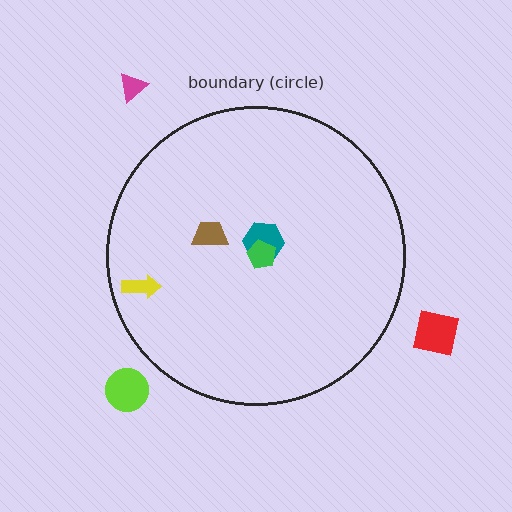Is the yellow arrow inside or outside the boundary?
Inside.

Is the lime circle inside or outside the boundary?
Outside.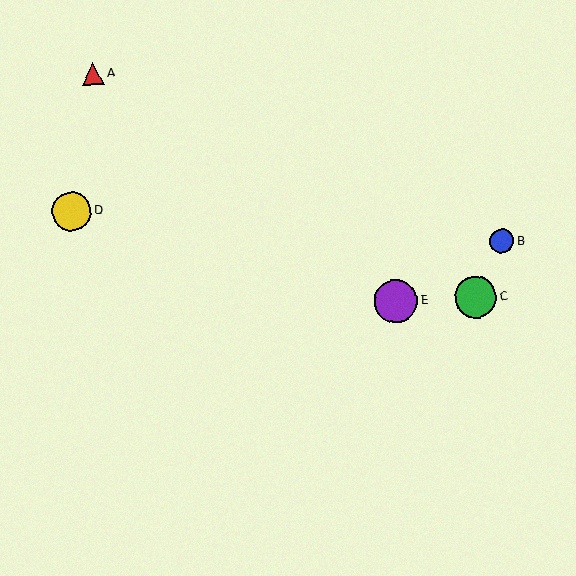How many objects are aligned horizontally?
2 objects (C, E) are aligned horizontally.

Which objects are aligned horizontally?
Objects C, E are aligned horizontally.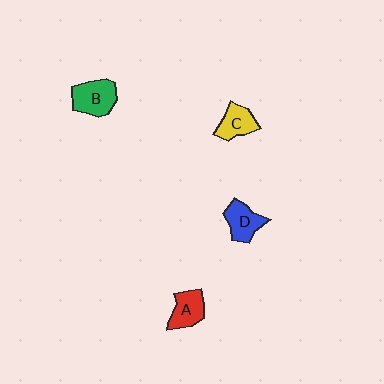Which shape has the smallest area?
Shape C (yellow).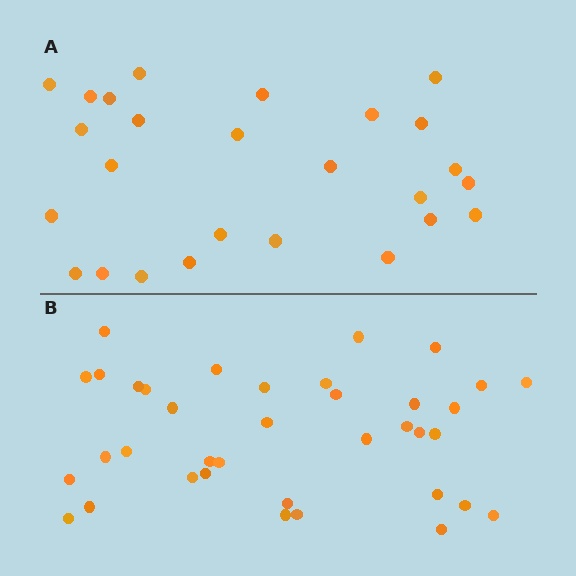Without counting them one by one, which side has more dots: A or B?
Region B (the bottom region) has more dots.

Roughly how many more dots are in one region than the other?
Region B has roughly 12 or so more dots than region A.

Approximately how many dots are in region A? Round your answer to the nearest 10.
About 30 dots. (The exact count is 26, which rounds to 30.)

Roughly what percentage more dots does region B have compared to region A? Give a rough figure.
About 40% more.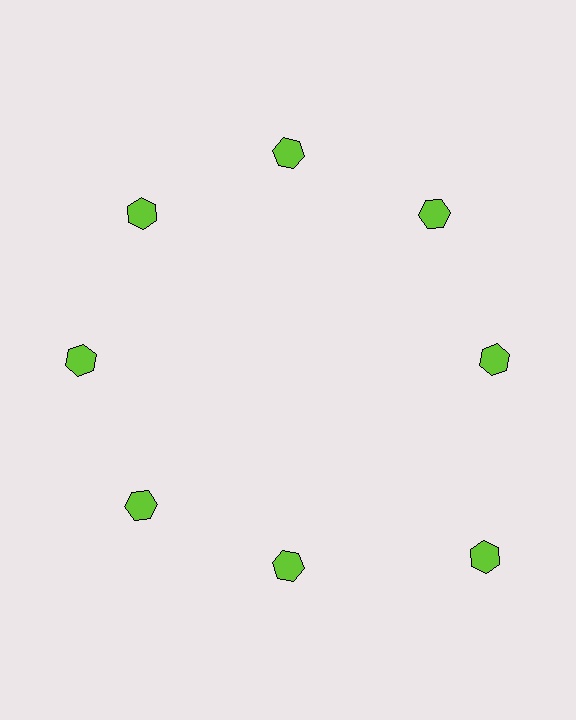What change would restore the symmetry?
The symmetry would be restored by moving it inward, back onto the ring so that all 8 hexagons sit at equal angles and equal distance from the center.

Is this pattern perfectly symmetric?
No. The 8 lime hexagons are arranged in a ring, but one element near the 4 o'clock position is pushed outward from the center, breaking the 8-fold rotational symmetry.